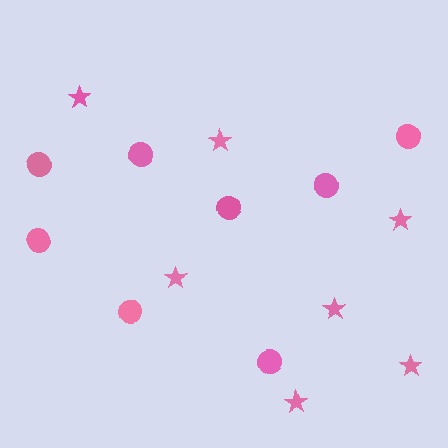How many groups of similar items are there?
There are 2 groups: one group of stars (7) and one group of circles (8).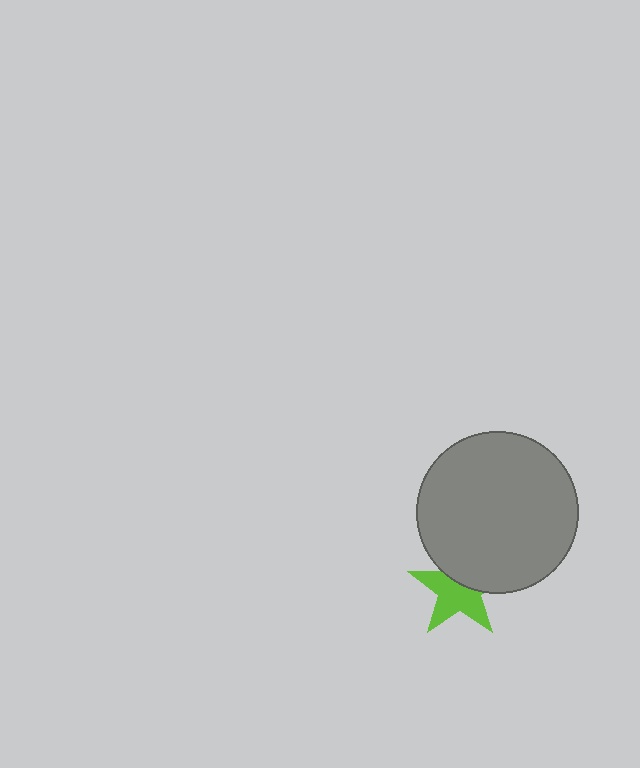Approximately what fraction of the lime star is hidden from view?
Roughly 39% of the lime star is hidden behind the gray circle.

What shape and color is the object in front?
The object in front is a gray circle.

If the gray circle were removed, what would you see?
You would see the complete lime star.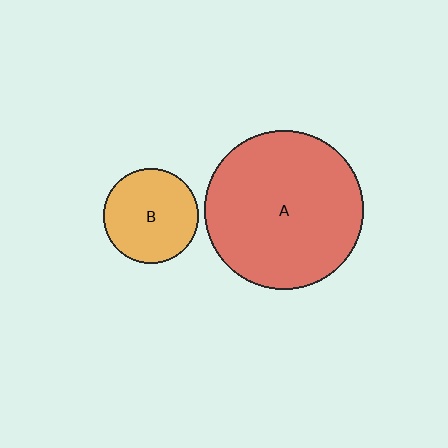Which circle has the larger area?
Circle A (red).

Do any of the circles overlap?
No, none of the circles overlap.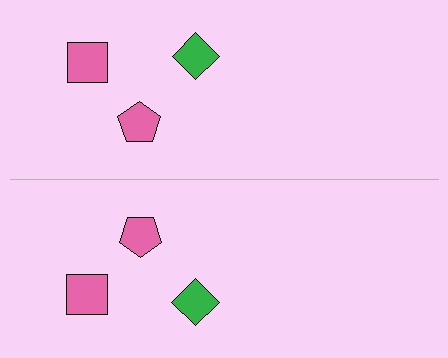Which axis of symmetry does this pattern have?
The pattern has a horizontal axis of symmetry running through the center of the image.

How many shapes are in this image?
There are 6 shapes in this image.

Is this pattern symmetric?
Yes, this pattern has bilateral (reflection) symmetry.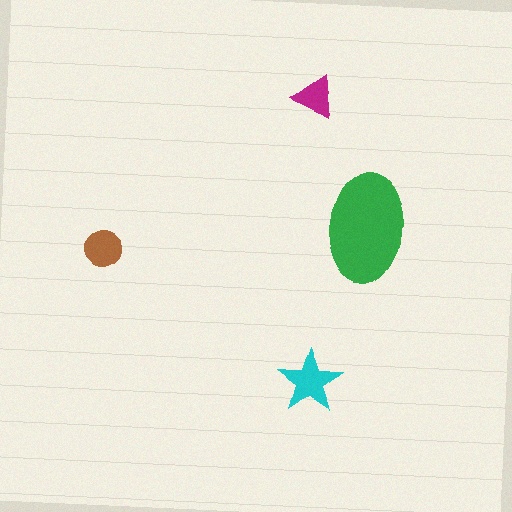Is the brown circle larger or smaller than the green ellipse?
Smaller.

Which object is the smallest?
The magenta triangle.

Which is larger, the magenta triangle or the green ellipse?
The green ellipse.